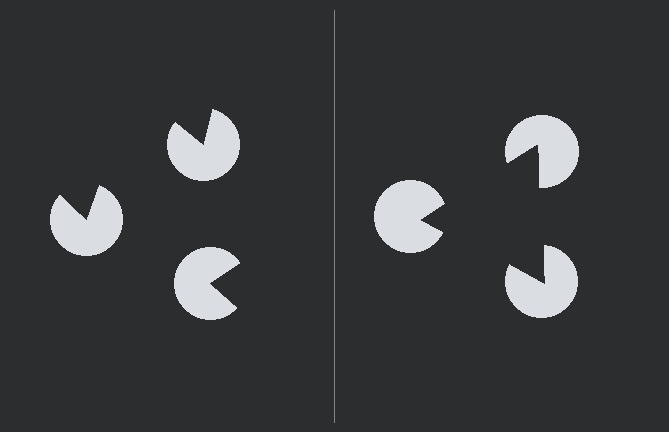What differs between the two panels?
The pac-man discs are positioned identically on both sides; only the wedge orientations differ. On the right they align to a triangle; on the left they are misaligned.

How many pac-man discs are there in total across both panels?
6 — 3 on each side.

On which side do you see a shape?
An illusory triangle appears on the right side. On the left side the wedge cuts are rotated, so no coherent shape forms.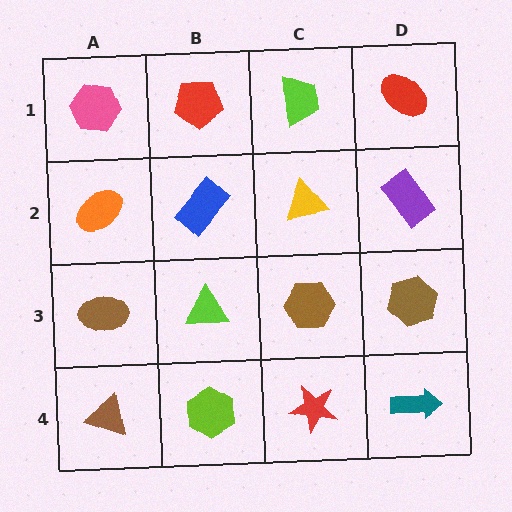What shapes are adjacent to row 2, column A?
A pink hexagon (row 1, column A), a brown ellipse (row 3, column A), a blue rectangle (row 2, column B).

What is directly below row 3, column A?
A brown triangle.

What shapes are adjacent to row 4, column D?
A brown hexagon (row 3, column D), a red star (row 4, column C).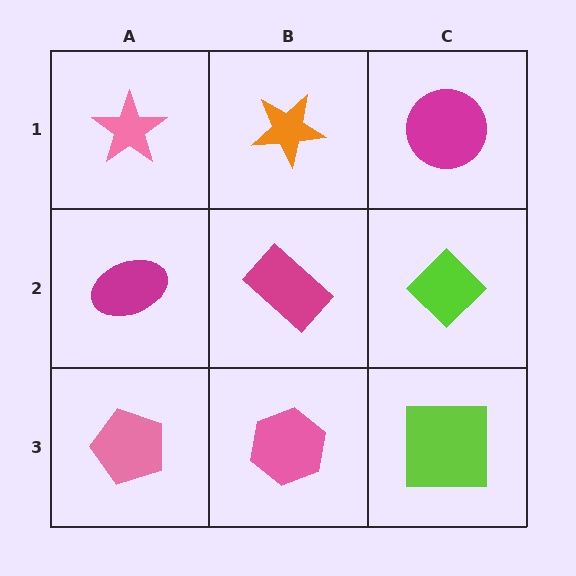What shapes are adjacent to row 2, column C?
A magenta circle (row 1, column C), a lime square (row 3, column C), a magenta rectangle (row 2, column B).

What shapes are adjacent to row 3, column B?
A magenta rectangle (row 2, column B), a pink pentagon (row 3, column A), a lime square (row 3, column C).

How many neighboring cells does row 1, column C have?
2.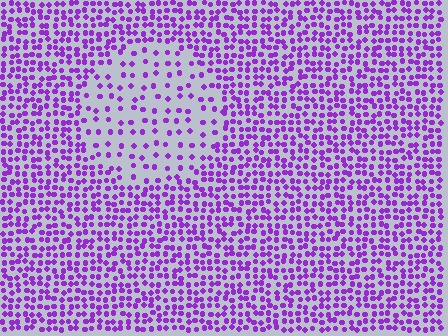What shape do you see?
I see a circle.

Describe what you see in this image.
The image contains small purple elements arranged at two different densities. A circle-shaped region is visible where the elements are less densely packed than the surrounding area.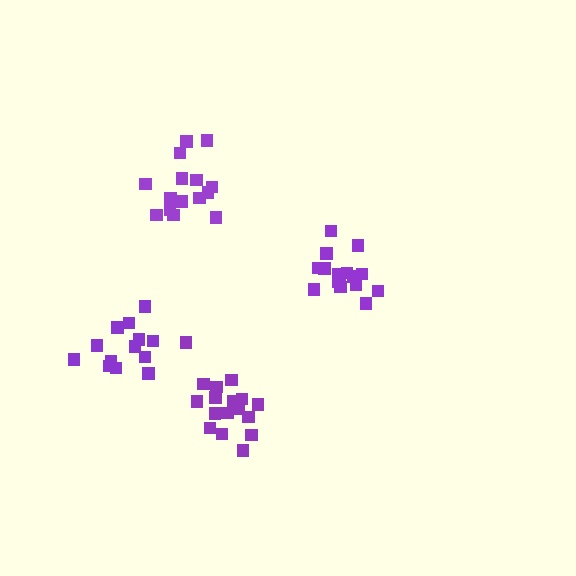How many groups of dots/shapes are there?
There are 4 groups.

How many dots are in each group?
Group 1: 13 dots, Group 2: 17 dots, Group 3: 17 dots, Group 4: 15 dots (62 total).